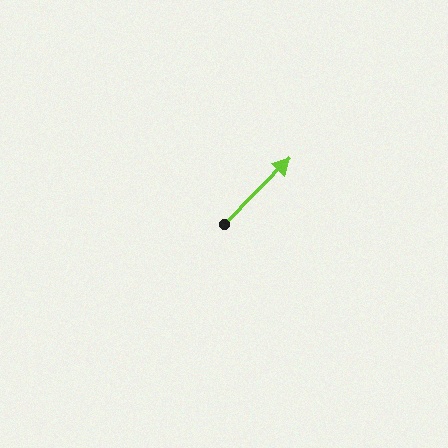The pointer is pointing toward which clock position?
Roughly 1 o'clock.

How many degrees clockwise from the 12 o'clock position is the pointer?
Approximately 45 degrees.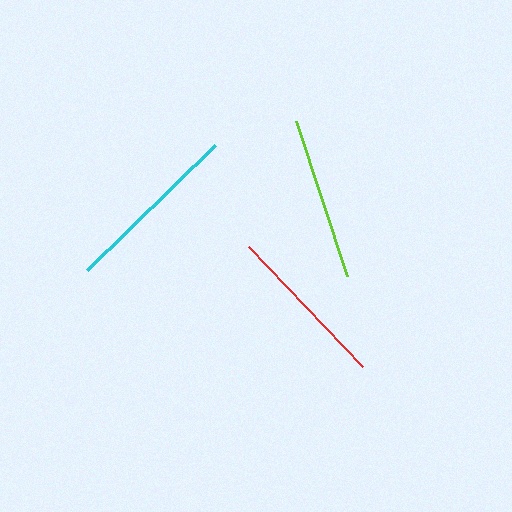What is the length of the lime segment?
The lime segment is approximately 163 pixels long.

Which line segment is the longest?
The cyan line is the longest at approximately 179 pixels.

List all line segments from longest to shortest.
From longest to shortest: cyan, red, lime.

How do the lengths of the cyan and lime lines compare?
The cyan and lime lines are approximately the same length.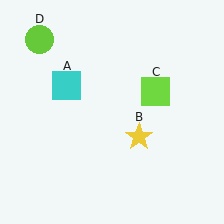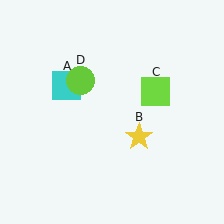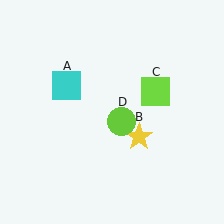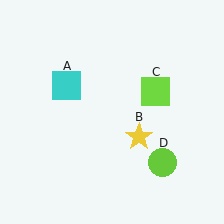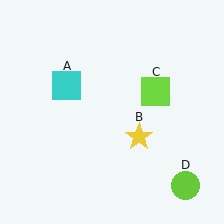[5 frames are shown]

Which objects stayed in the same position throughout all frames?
Cyan square (object A) and yellow star (object B) and lime square (object C) remained stationary.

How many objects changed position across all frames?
1 object changed position: lime circle (object D).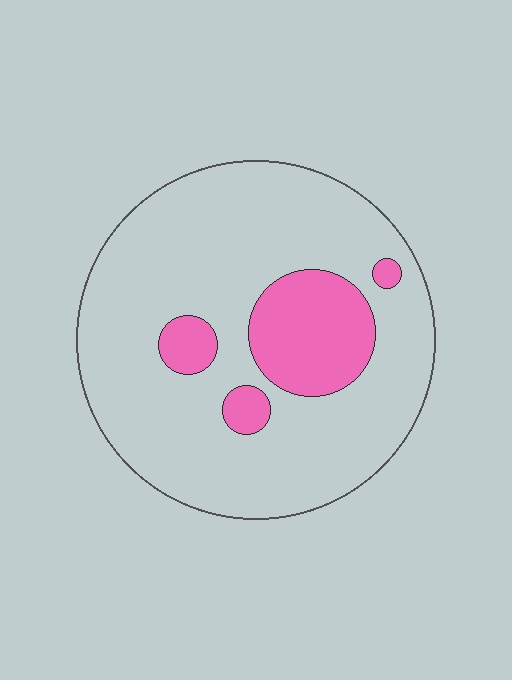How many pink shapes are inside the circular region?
4.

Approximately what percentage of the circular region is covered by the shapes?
Approximately 20%.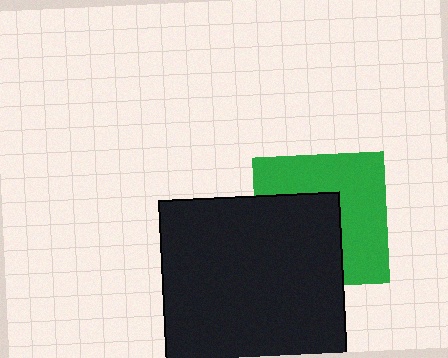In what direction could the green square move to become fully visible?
The green square could move toward the upper-right. That would shift it out from behind the black rectangle entirely.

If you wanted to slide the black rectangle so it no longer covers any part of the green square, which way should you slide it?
Slide it toward the lower-left — that is the most direct way to separate the two shapes.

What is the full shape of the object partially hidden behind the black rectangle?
The partially hidden object is a green square.